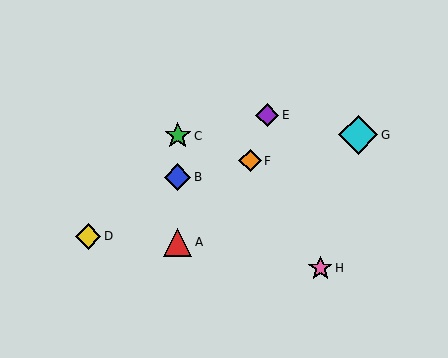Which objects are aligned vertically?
Objects A, B, C are aligned vertically.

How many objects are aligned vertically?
3 objects (A, B, C) are aligned vertically.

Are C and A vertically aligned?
Yes, both are at x≈178.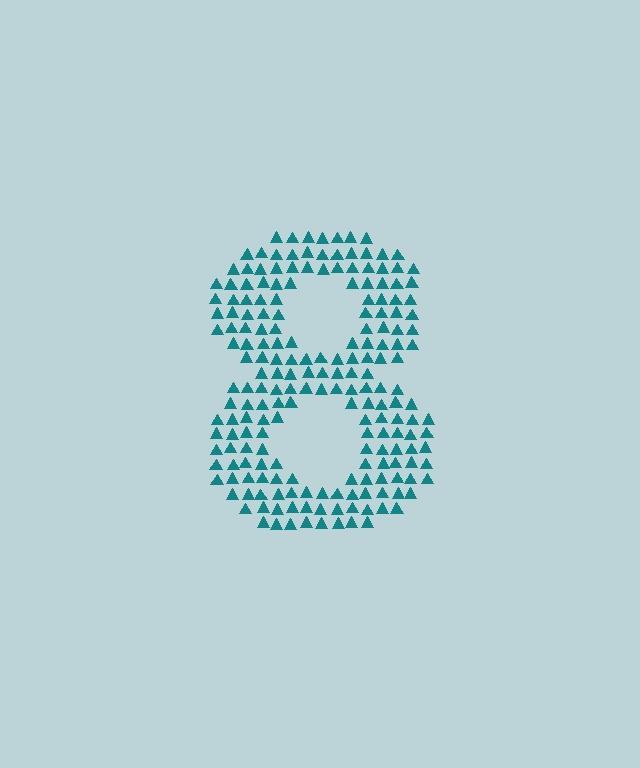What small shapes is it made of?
It is made of small triangles.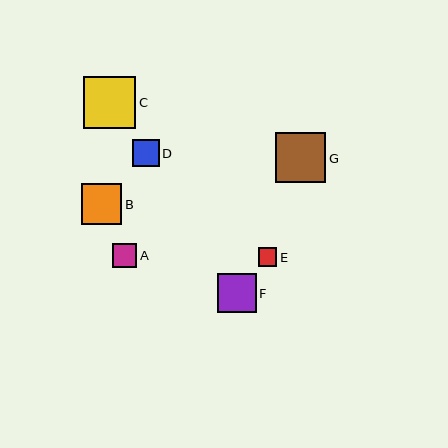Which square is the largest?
Square C is the largest with a size of approximately 52 pixels.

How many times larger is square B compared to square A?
Square B is approximately 1.7 times the size of square A.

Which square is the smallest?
Square E is the smallest with a size of approximately 19 pixels.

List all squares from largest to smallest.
From largest to smallest: C, G, B, F, D, A, E.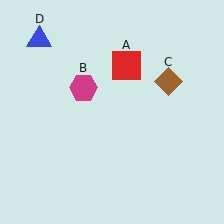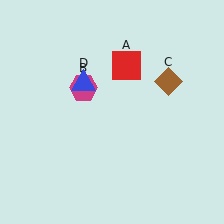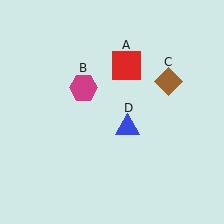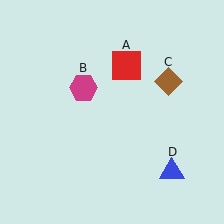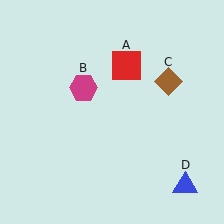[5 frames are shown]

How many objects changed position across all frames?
1 object changed position: blue triangle (object D).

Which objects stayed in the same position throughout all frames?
Red square (object A) and magenta hexagon (object B) and brown diamond (object C) remained stationary.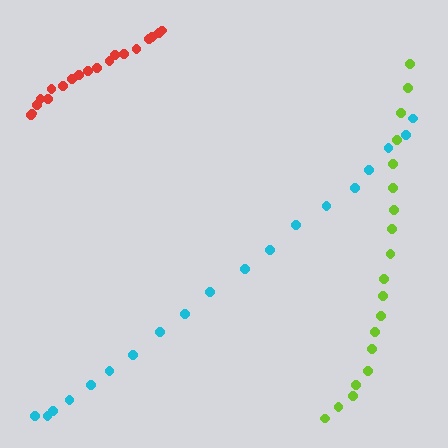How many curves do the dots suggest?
There are 3 distinct paths.